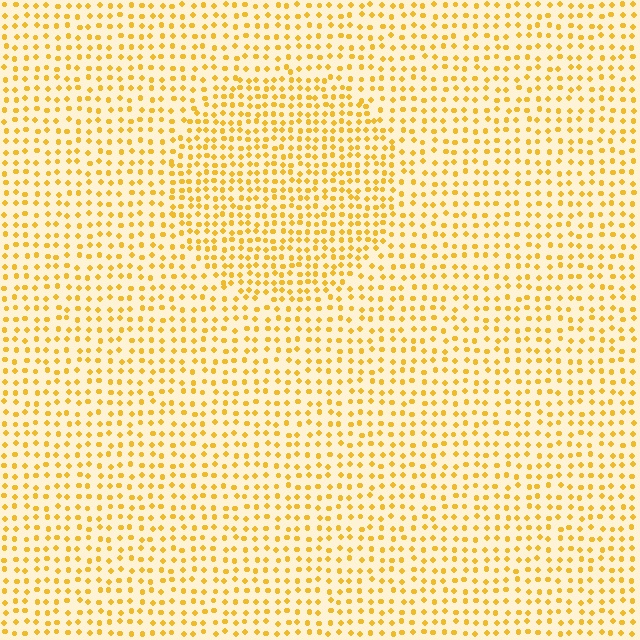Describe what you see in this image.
The image contains small yellow elements arranged at two different densities. A circle-shaped region is visible where the elements are more densely packed than the surrounding area.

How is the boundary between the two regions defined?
The boundary is defined by a change in element density (approximately 1.5x ratio). All elements are the same color, size, and shape.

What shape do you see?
I see a circle.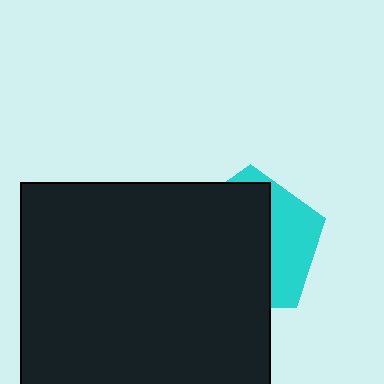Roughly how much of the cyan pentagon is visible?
A small part of it is visible (roughly 33%).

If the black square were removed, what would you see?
You would see the complete cyan pentagon.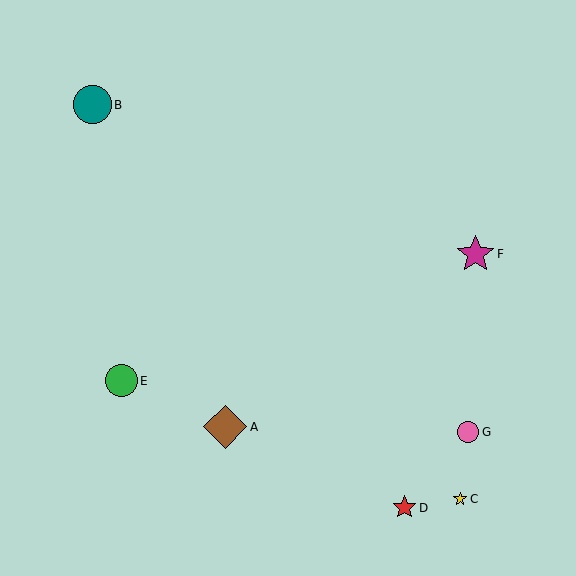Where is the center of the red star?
The center of the red star is at (404, 508).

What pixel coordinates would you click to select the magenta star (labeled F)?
Click at (476, 254) to select the magenta star F.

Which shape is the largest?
The brown diamond (labeled A) is the largest.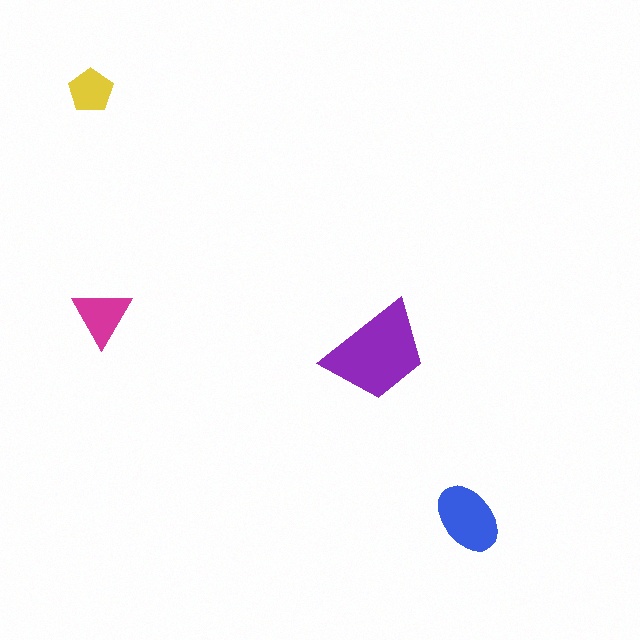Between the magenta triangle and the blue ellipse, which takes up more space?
The blue ellipse.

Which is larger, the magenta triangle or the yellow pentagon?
The magenta triangle.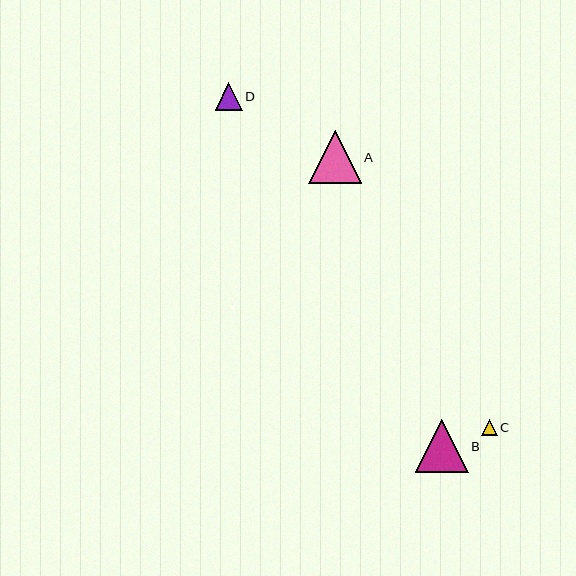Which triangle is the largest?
Triangle B is the largest with a size of approximately 53 pixels.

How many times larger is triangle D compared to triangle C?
Triangle D is approximately 1.7 times the size of triangle C.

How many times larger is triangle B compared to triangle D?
Triangle B is approximately 1.9 times the size of triangle D.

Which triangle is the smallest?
Triangle C is the smallest with a size of approximately 16 pixels.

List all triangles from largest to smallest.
From largest to smallest: B, A, D, C.